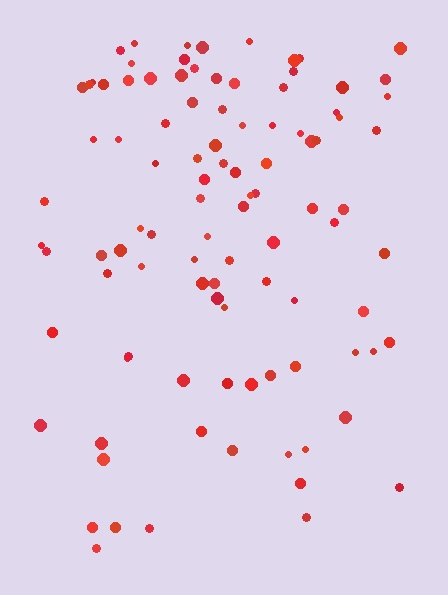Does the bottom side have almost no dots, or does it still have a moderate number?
Still a moderate number, just noticeably fewer than the top.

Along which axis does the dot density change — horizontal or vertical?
Vertical.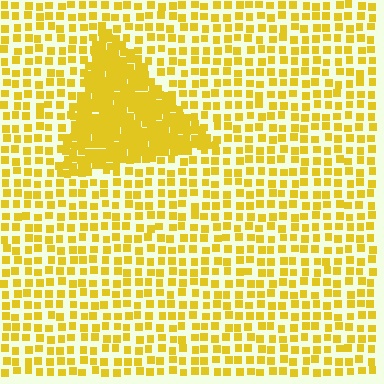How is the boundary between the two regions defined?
The boundary is defined by a change in element density (approximately 2.5x ratio). All elements are the same color, size, and shape.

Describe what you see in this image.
The image contains small yellow elements arranged at two different densities. A triangle-shaped region is visible where the elements are more densely packed than the surrounding area.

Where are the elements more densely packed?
The elements are more densely packed inside the triangle boundary.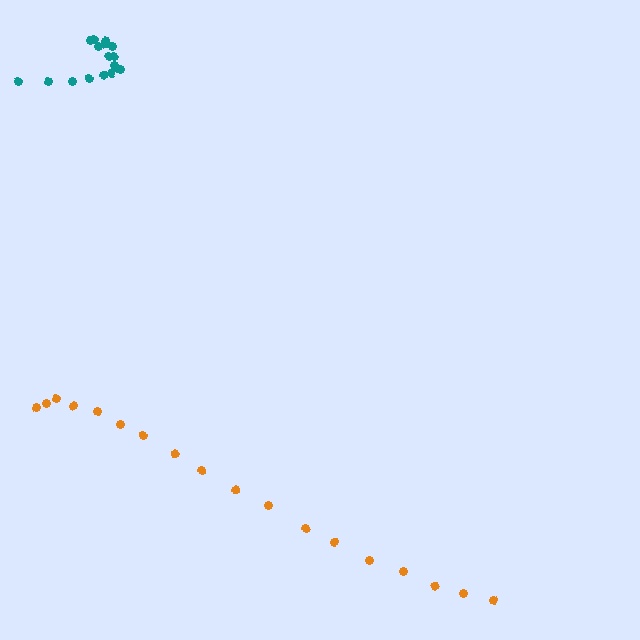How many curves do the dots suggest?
There are 2 distinct paths.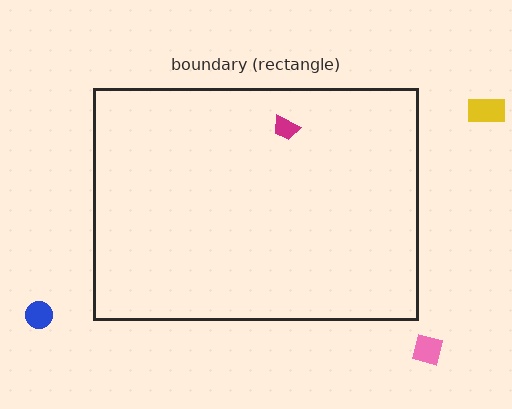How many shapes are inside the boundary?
1 inside, 3 outside.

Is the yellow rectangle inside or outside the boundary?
Outside.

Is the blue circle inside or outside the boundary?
Outside.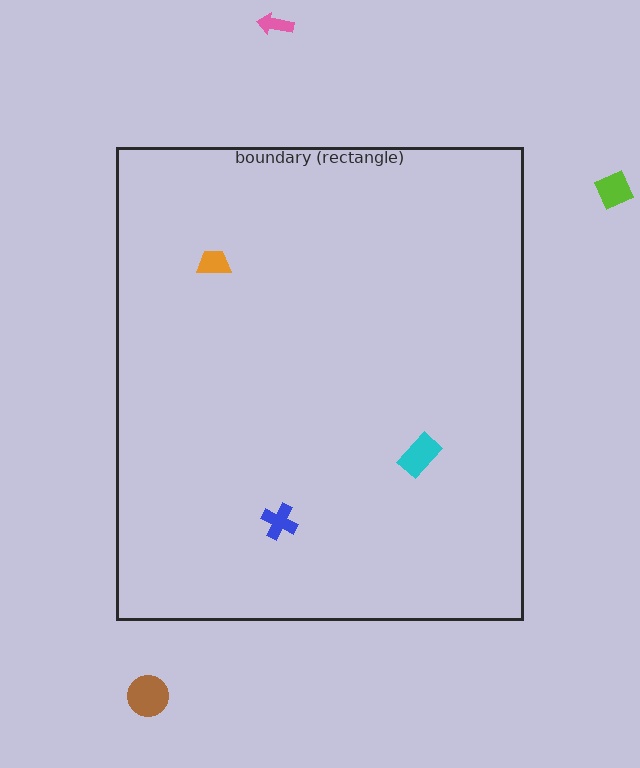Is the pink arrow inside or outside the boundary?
Outside.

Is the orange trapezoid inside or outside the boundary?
Inside.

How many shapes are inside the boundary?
3 inside, 3 outside.